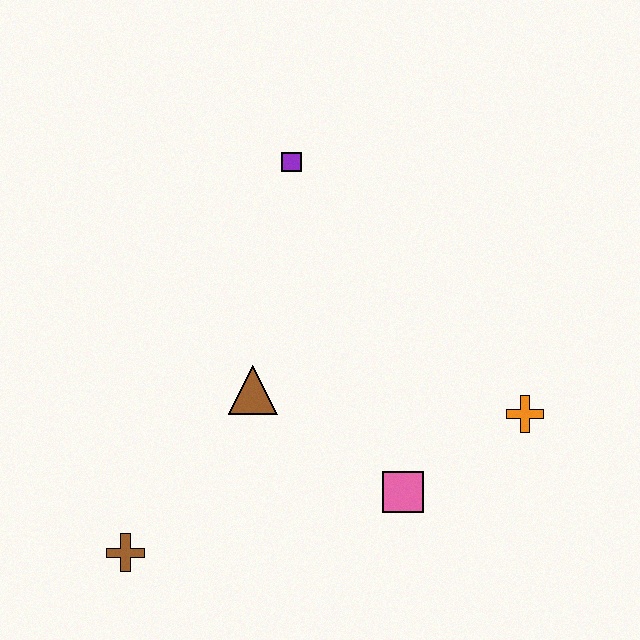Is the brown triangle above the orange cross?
Yes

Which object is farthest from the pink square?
The purple square is farthest from the pink square.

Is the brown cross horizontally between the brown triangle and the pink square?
No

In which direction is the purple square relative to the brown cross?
The purple square is above the brown cross.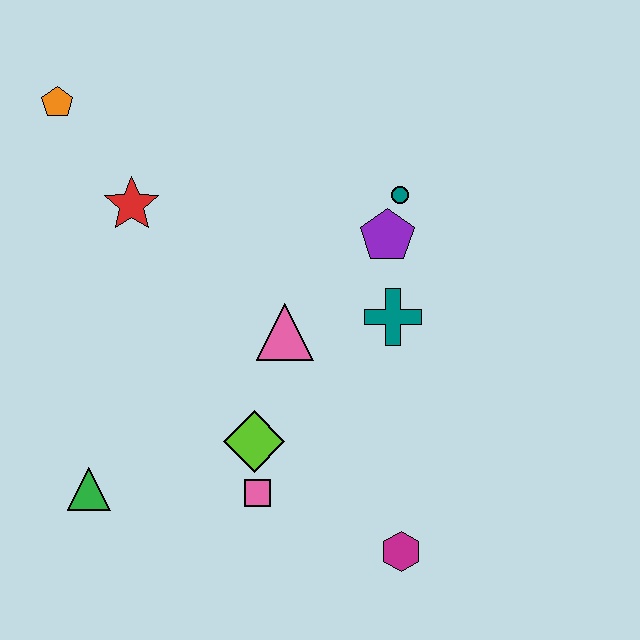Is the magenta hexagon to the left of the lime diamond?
No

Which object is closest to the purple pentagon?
The teal circle is closest to the purple pentagon.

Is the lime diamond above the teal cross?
No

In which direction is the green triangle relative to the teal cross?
The green triangle is to the left of the teal cross.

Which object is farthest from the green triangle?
The teal circle is farthest from the green triangle.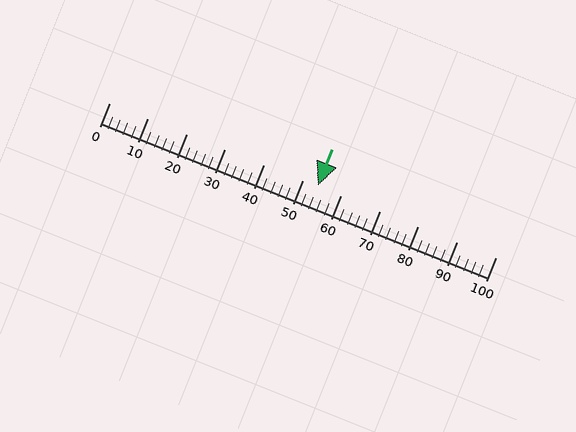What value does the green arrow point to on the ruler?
The green arrow points to approximately 54.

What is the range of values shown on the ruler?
The ruler shows values from 0 to 100.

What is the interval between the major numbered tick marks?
The major tick marks are spaced 10 units apart.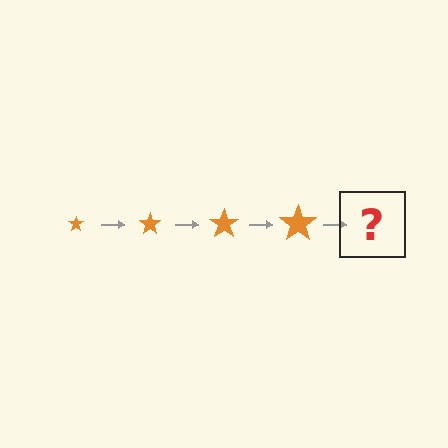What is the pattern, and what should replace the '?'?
The pattern is that the star gets progressively larger each step. The '?' should be an orange star, larger than the previous one.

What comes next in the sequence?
The next element should be an orange star, larger than the previous one.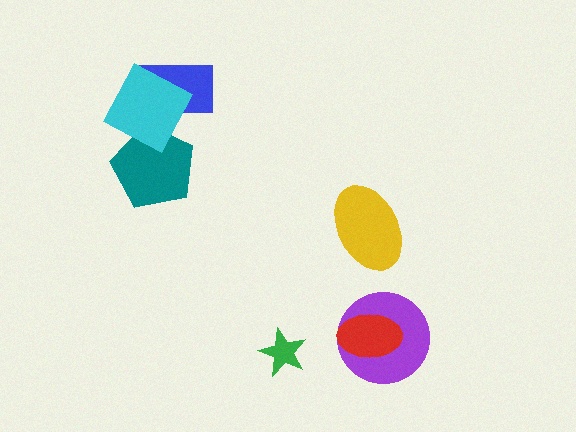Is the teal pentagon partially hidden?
Yes, it is partially covered by another shape.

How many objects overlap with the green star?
0 objects overlap with the green star.